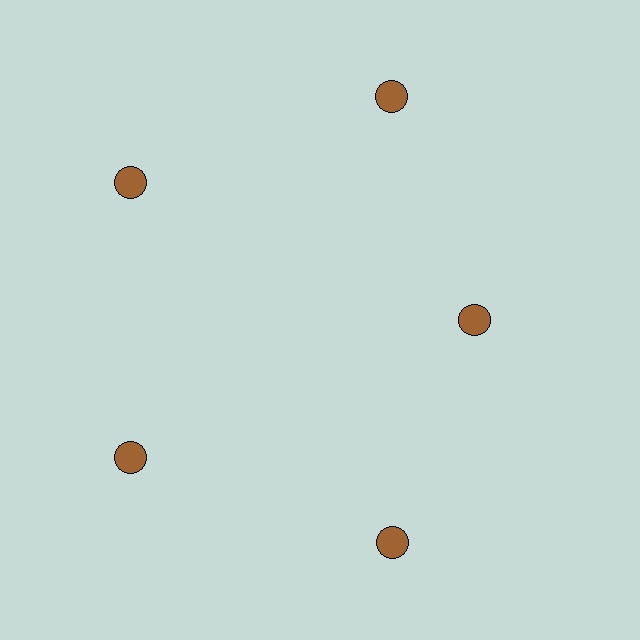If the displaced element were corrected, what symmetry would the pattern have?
It would have 5-fold rotational symmetry — the pattern would map onto itself every 72 degrees.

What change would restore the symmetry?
The symmetry would be restored by moving it outward, back onto the ring so that all 5 circles sit at equal angles and equal distance from the center.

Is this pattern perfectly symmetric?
No. The 5 brown circles are arranged in a ring, but one element near the 3 o'clock position is pulled inward toward the center, breaking the 5-fold rotational symmetry.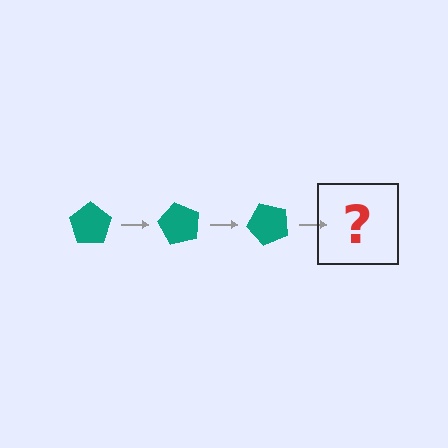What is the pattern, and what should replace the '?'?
The pattern is that the pentagon rotates 60 degrees each step. The '?' should be a teal pentagon rotated 180 degrees.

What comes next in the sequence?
The next element should be a teal pentagon rotated 180 degrees.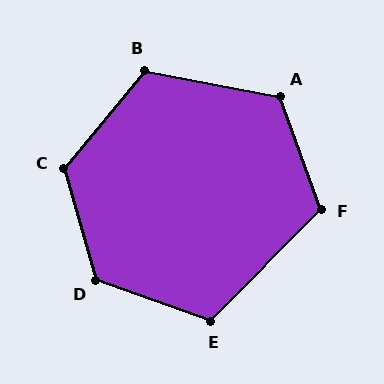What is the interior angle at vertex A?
Approximately 121 degrees (obtuse).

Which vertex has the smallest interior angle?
E, at approximately 115 degrees.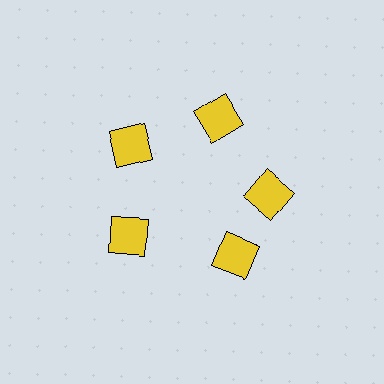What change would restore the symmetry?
The symmetry would be restored by rotating it back into even spacing with its neighbors so that all 5 squares sit at equal angles and equal distance from the center.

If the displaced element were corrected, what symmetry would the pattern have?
It would have 5-fold rotational symmetry — the pattern would map onto itself every 72 degrees.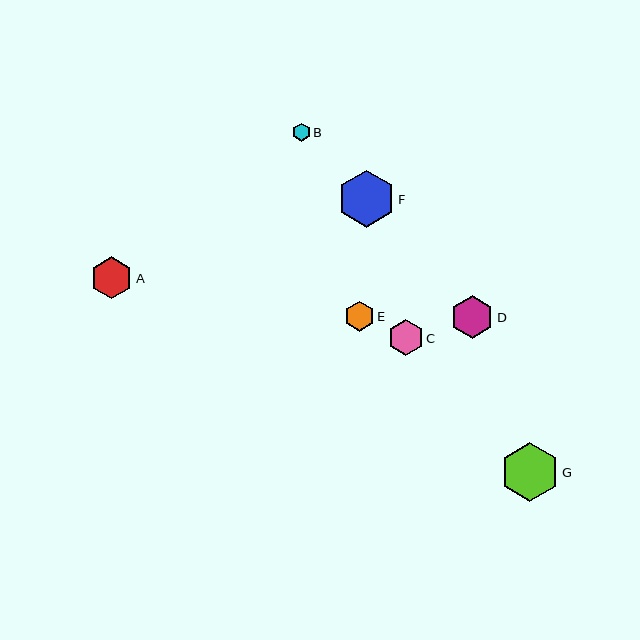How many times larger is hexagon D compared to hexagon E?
Hexagon D is approximately 1.4 times the size of hexagon E.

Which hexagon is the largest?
Hexagon G is the largest with a size of approximately 59 pixels.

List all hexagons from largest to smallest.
From largest to smallest: G, F, D, A, C, E, B.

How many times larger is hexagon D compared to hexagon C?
Hexagon D is approximately 1.2 times the size of hexagon C.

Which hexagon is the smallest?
Hexagon B is the smallest with a size of approximately 18 pixels.